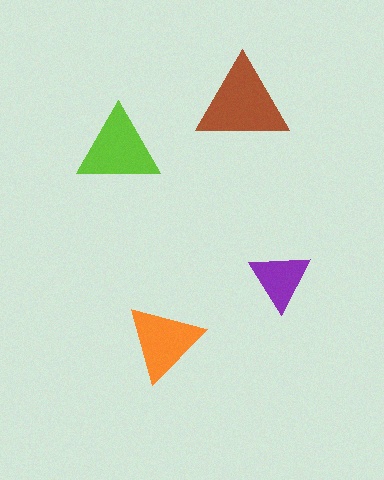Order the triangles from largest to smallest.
the brown one, the lime one, the orange one, the purple one.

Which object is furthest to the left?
The lime triangle is leftmost.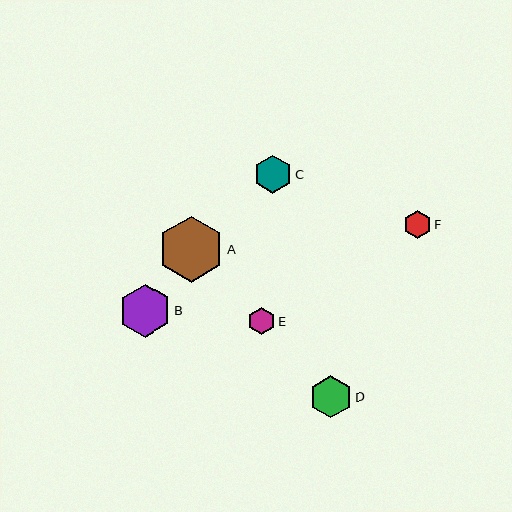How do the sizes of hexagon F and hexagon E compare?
Hexagon F and hexagon E are approximately the same size.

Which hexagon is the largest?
Hexagon A is the largest with a size of approximately 66 pixels.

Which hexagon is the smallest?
Hexagon E is the smallest with a size of approximately 28 pixels.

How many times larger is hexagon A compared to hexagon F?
Hexagon A is approximately 2.3 times the size of hexagon F.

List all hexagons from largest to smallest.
From largest to smallest: A, B, D, C, F, E.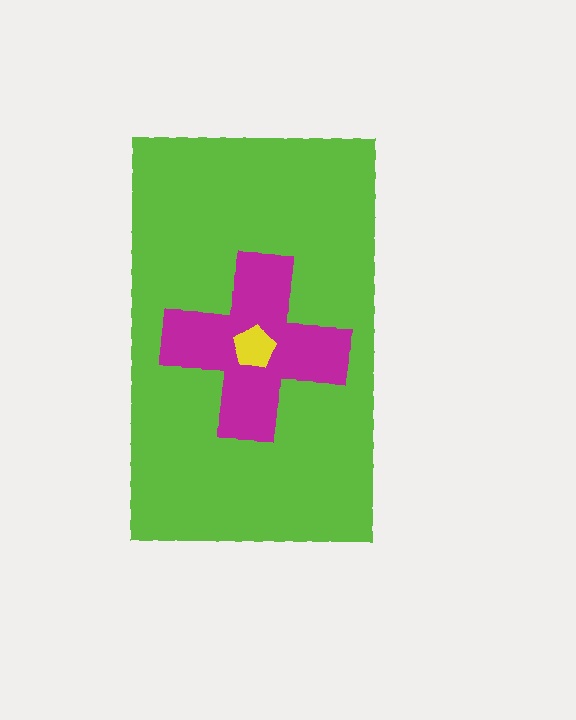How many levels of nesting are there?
3.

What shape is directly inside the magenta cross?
The yellow pentagon.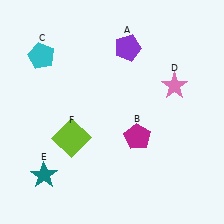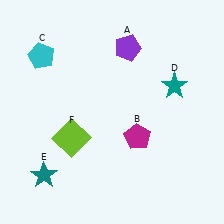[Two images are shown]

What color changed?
The star (D) changed from pink in Image 1 to teal in Image 2.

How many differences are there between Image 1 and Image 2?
There is 1 difference between the two images.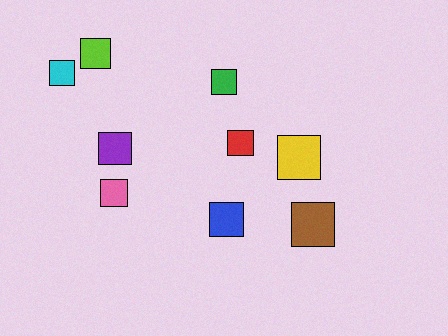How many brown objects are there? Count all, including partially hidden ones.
There is 1 brown object.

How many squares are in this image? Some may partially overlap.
There are 9 squares.